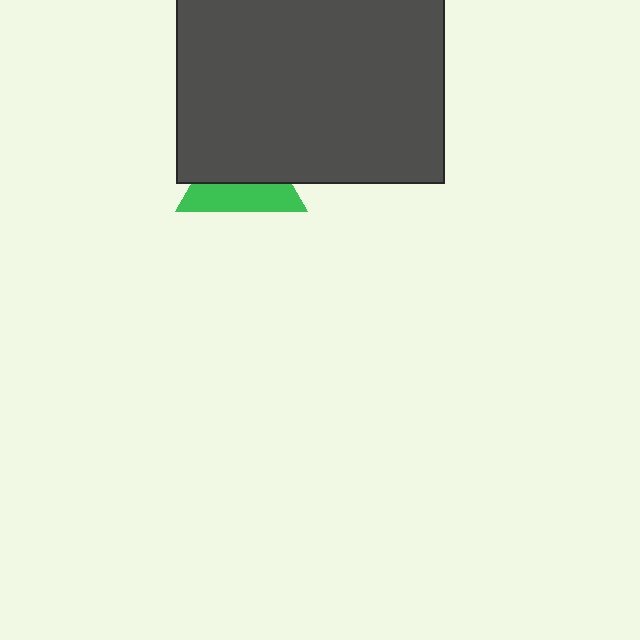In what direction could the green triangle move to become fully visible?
The green triangle could move down. That would shift it out from behind the dark gray rectangle entirely.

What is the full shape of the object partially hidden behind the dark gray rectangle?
The partially hidden object is a green triangle.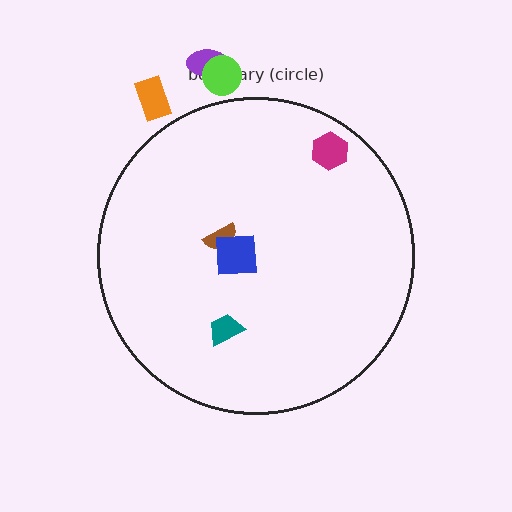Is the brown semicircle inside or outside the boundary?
Inside.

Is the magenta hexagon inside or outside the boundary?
Inside.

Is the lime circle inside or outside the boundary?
Outside.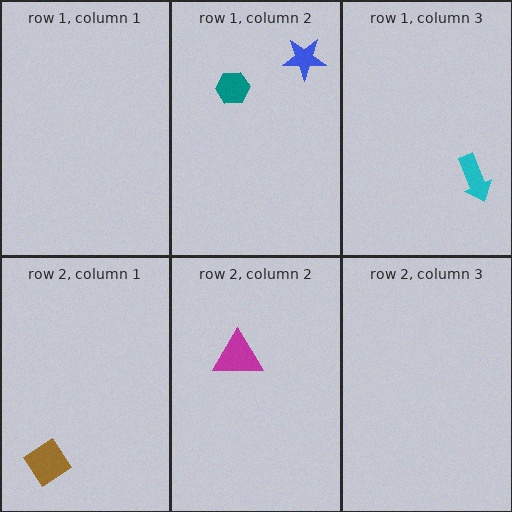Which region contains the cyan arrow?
The row 1, column 3 region.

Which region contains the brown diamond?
The row 2, column 1 region.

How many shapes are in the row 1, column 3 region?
1.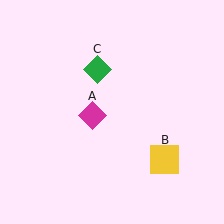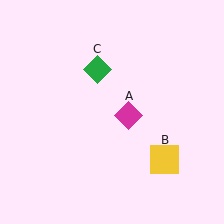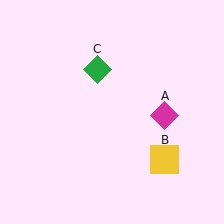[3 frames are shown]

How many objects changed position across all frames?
1 object changed position: magenta diamond (object A).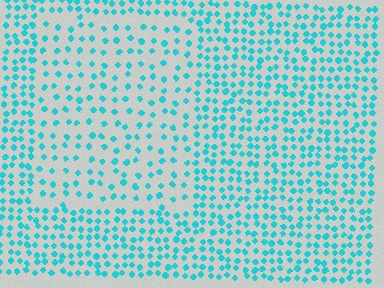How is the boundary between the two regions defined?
The boundary is defined by a change in element density (approximately 1.9x ratio). All elements are the same color, size, and shape.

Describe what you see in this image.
The image contains small cyan elements arranged at two different densities. A rectangle-shaped region is visible where the elements are less densely packed than the surrounding area.